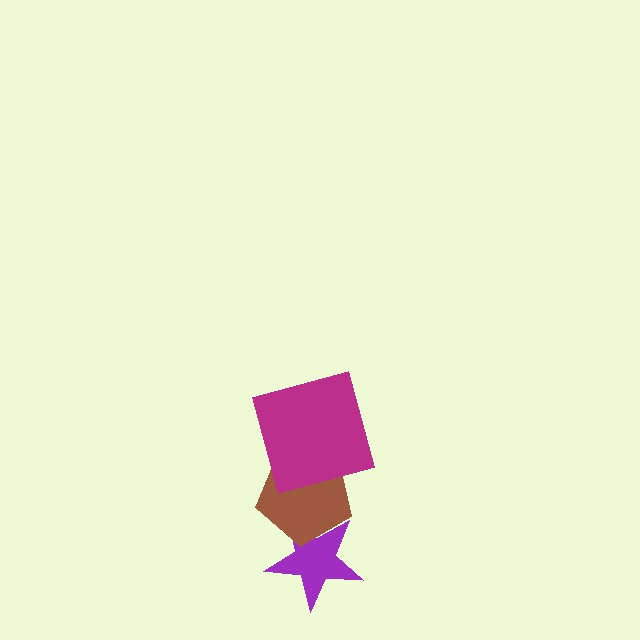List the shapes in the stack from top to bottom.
From top to bottom: the magenta square, the brown pentagon, the purple star.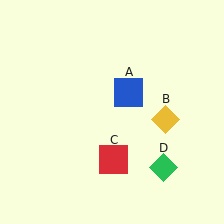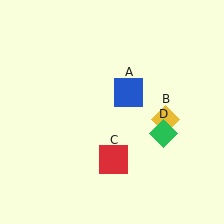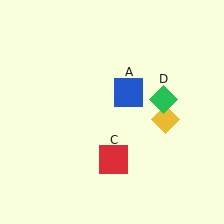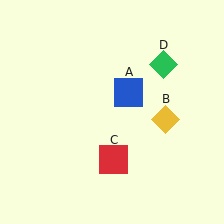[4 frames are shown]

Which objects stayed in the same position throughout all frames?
Blue square (object A) and yellow diamond (object B) and red square (object C) remained stationary.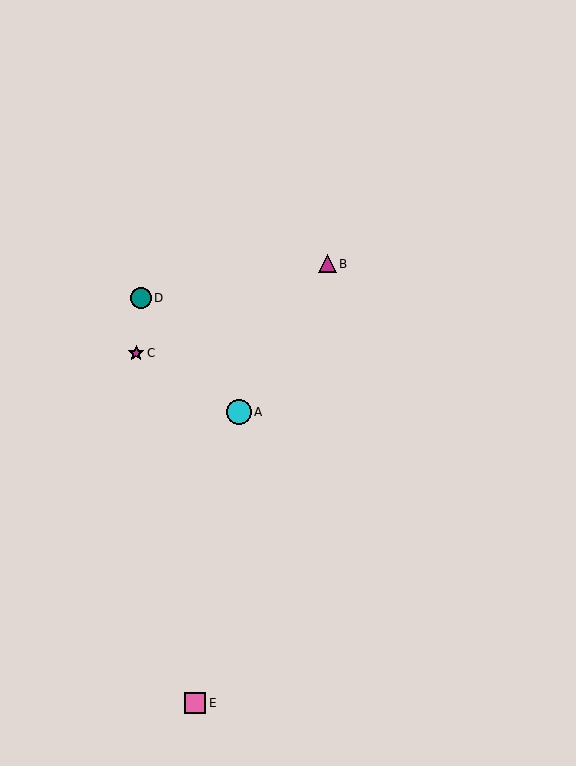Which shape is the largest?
The cyan circle (labeled A) is the largest.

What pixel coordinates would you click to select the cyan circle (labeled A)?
Click at (239, 412) to select the cyan circle A.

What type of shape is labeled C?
Shape C is a magenta star.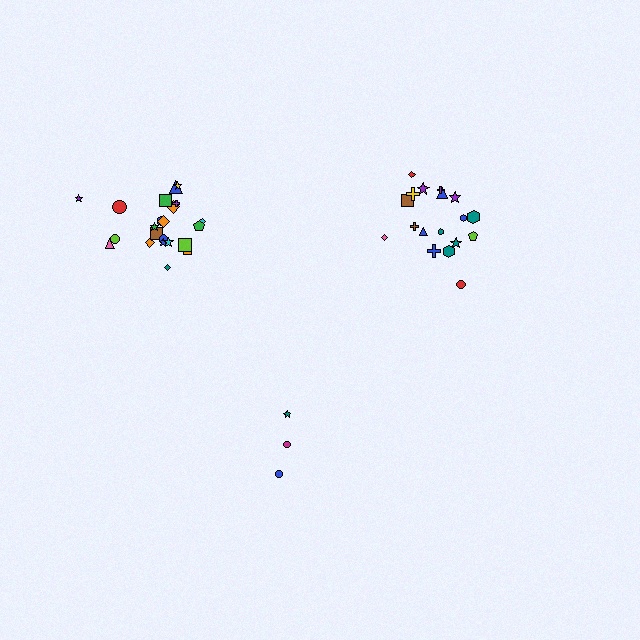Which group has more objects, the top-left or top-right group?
The top-left group.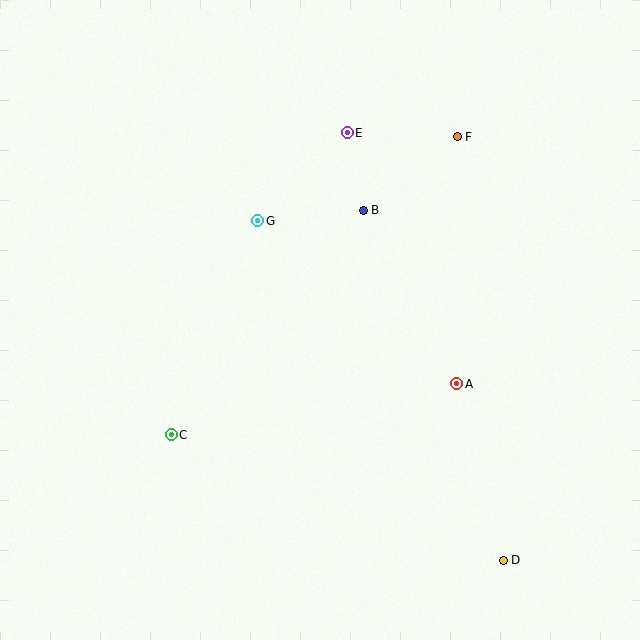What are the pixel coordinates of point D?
Point D is at (503, 560).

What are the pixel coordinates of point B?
Point B is at (363, 210).